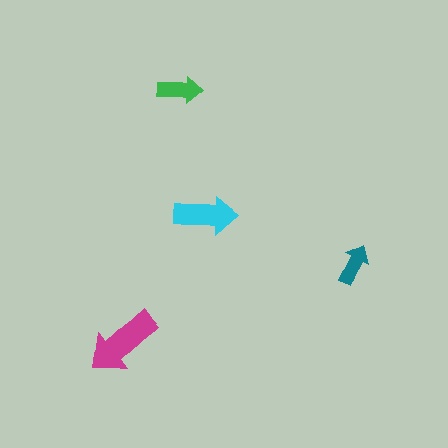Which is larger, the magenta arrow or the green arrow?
The magenta one.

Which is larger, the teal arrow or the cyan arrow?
The cyan one.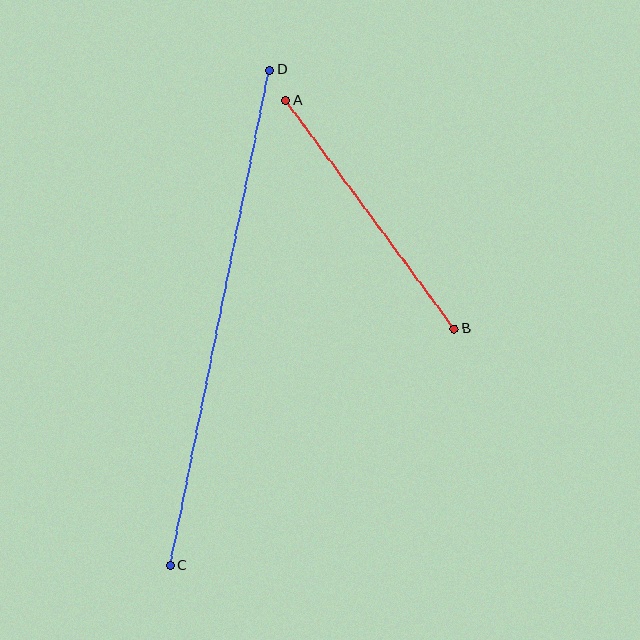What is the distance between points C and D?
The distance is approximately 505 pixels.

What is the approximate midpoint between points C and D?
The midpoint is at approximately (220, 318) pixels.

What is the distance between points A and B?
The distance is approximately 284 pixels.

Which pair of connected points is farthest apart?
Points C and D are farthest apart.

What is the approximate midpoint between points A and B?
The midpoint is at approximately (370, 214) pixels.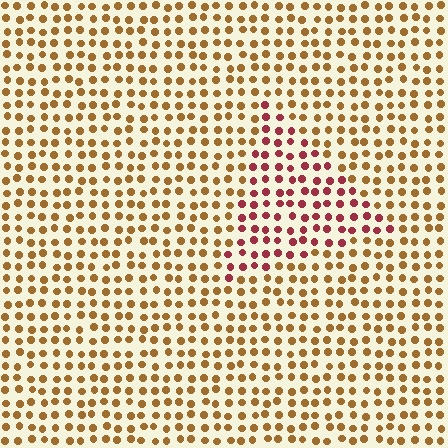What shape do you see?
I see a triangle.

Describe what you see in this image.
The image is filled with small brown elements in a uniform arrangement. A triangle-shaped region is visible where the elements are tinted to a slightly different hue, forming a subtle color boundary.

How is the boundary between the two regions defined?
The boundary is defined purely by a slight shift in hue (about 45 degrees). Spacing, size, and orientation are identical on both sides.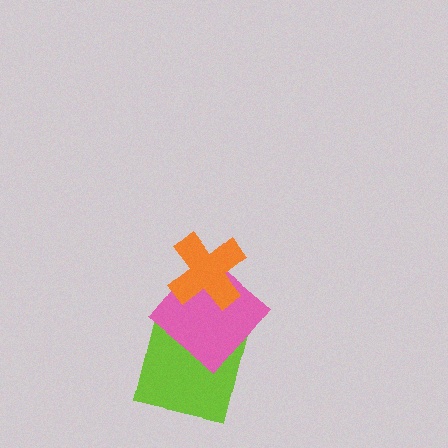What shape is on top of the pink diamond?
The orange cross is on top of the pink diamond.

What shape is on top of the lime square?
The pink diamond is on top of the lime square.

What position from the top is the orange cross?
The orange cross is 1st from the top.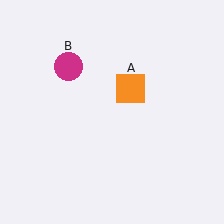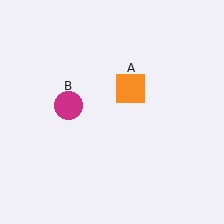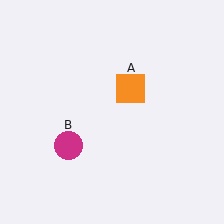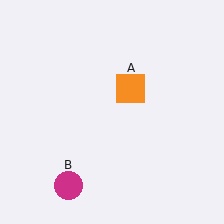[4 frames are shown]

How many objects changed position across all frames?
1 object changed position: magenta circle (object B).